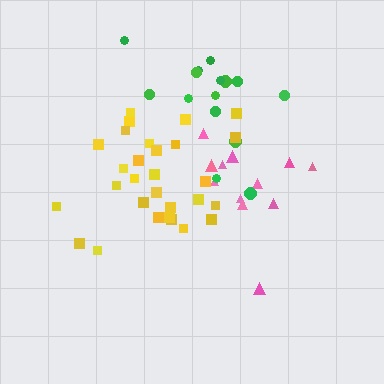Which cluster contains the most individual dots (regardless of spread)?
Yellow (29).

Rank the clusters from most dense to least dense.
yellow, green, pink.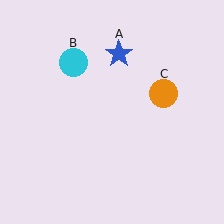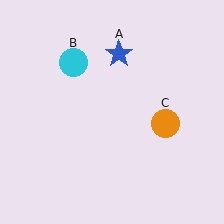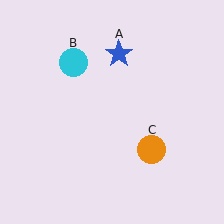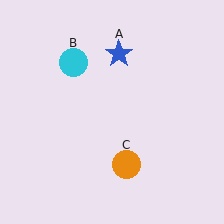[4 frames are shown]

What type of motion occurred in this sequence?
The orange circle (object C) rotated clockwise around the center of the scene.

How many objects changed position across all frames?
1 object changed position: orange circle (object C).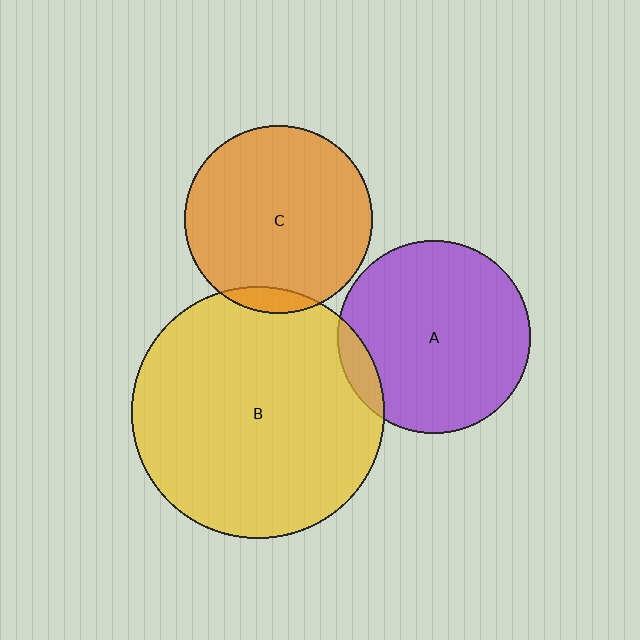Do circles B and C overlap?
Yes.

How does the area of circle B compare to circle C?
Approximately 1.8 times.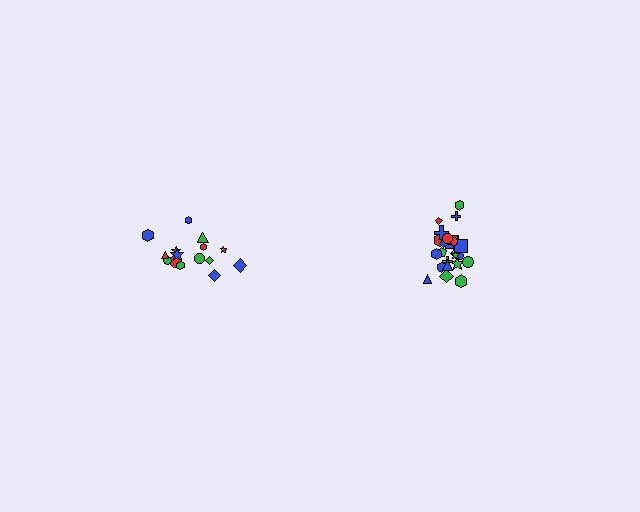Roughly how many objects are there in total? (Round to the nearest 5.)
Roughly 40 objects in total.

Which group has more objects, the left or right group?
The right group.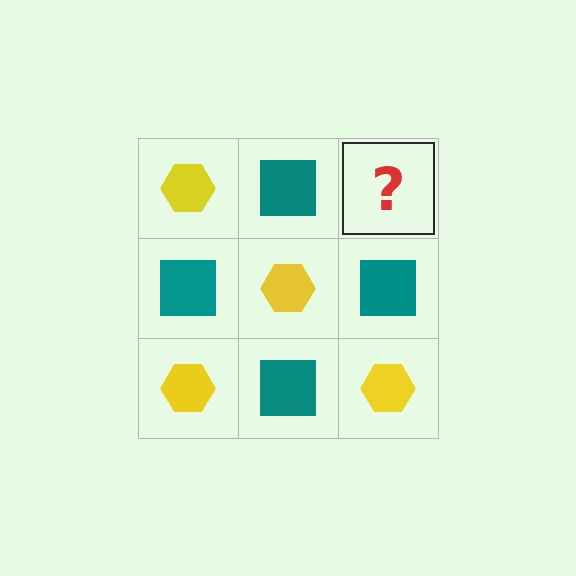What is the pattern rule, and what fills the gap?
The rule is that it alternates yellow hexagon and teal square in a checkerboard pattern. The gap should be filled with a yellow hexagon.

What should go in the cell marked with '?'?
The missing cell should contain a yellow hexagon.